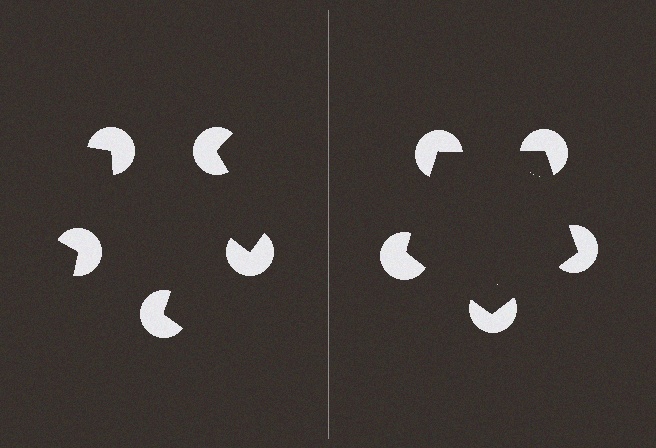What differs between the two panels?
The pac-man discs are positioned identically on both sides; only the wedge orientations differ. On the right they align to a pentagon; on the left they are misaligned.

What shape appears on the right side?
An illusory pentagon.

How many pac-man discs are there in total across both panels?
10 — 5 on each side.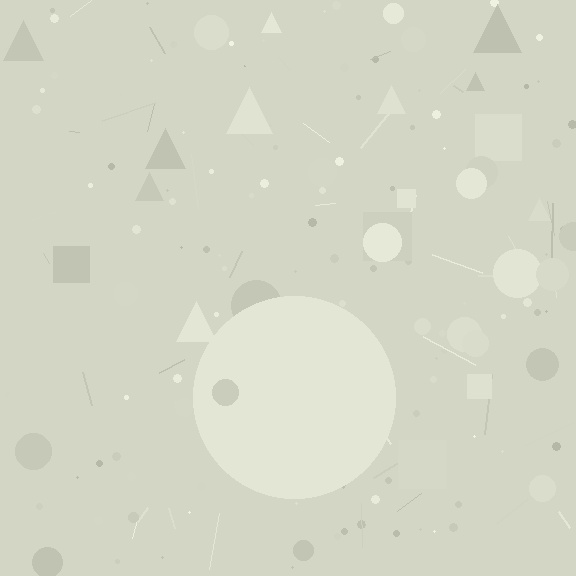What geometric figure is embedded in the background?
A circle is embedded in the background.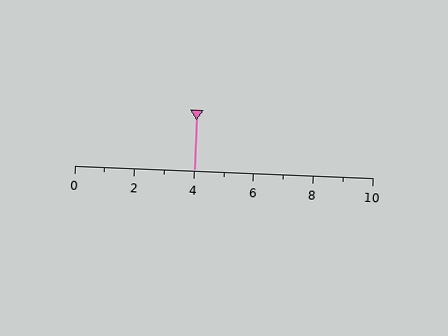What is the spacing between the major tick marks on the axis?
The major ticks are spaced 2 apart.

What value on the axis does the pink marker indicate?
The marker indicates approximately 4.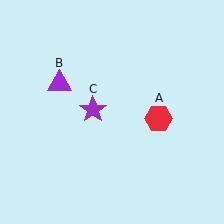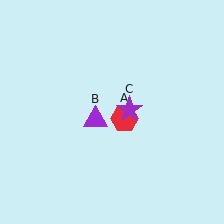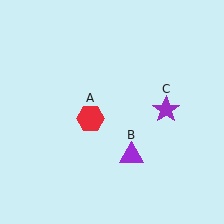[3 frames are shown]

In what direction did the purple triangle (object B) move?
The purple triangle (object B) moved down and to the right.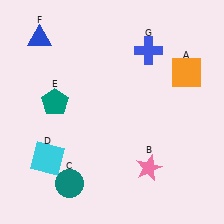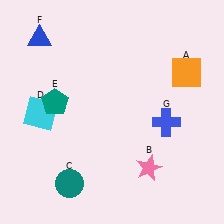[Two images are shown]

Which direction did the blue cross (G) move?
The blue cross (G) moved down.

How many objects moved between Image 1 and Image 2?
2 objects moved between the two images.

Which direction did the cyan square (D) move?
The cyan square (D) moved up.